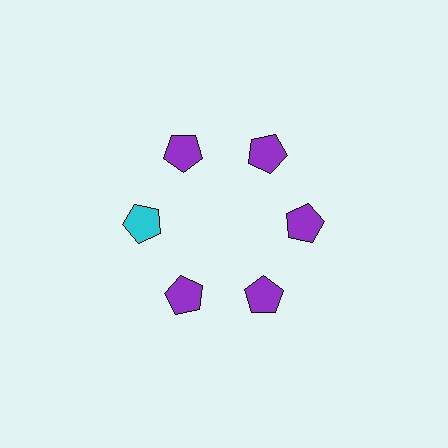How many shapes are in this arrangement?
There are 6 shapes arranged in a ring pattern.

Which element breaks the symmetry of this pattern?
The cyan pentagon at roughly the 9 o'clock position breaks the symmetry. All other shapes are purple pentagons.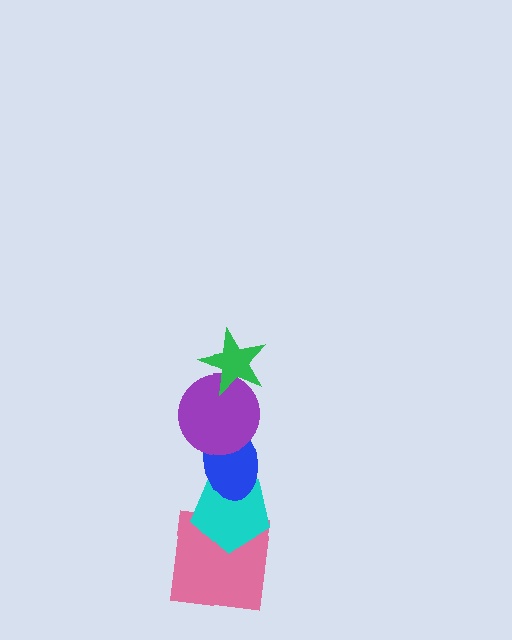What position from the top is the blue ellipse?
The blue ellipse is 3rd from the top.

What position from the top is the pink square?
The pink square is 5th from the top.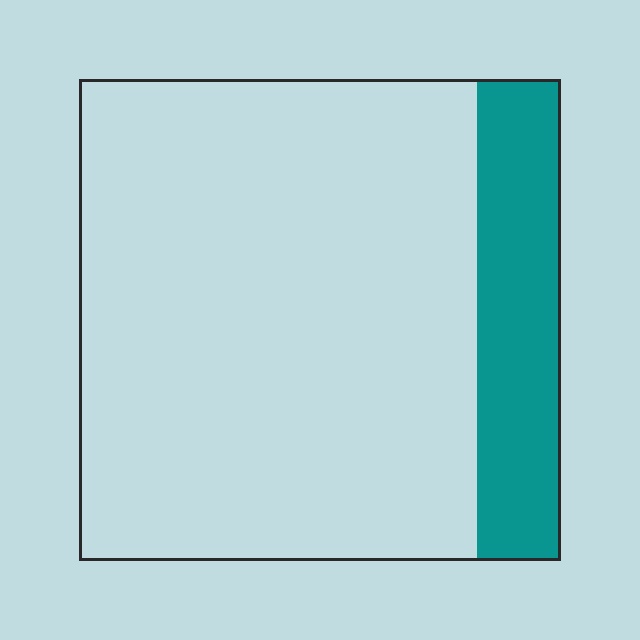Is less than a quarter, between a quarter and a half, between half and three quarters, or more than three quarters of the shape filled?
Less than a quarter.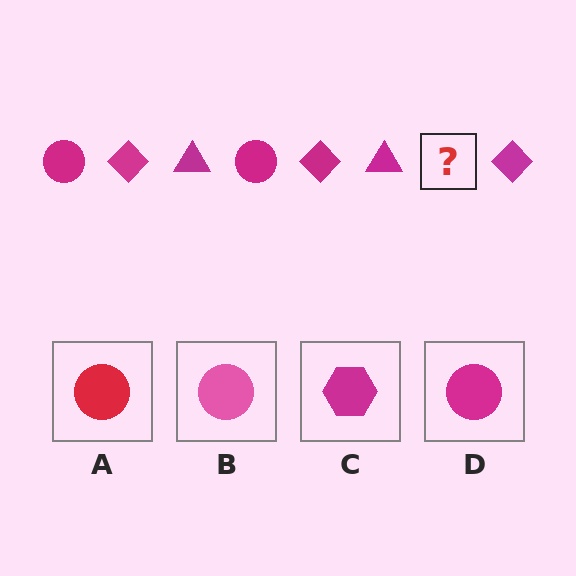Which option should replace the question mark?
Option D.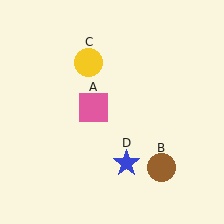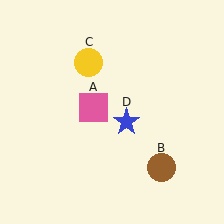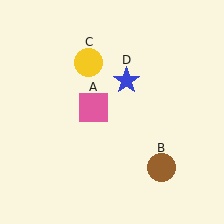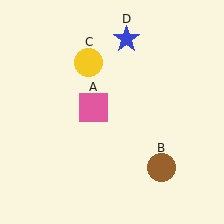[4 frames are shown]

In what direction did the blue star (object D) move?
The blue star (object D) moved up.